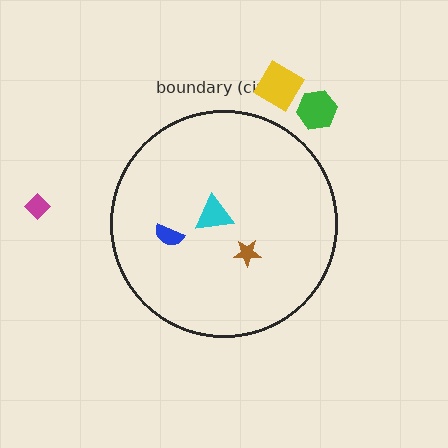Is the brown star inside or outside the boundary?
Inside.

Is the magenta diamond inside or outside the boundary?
Outside.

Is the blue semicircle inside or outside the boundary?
Inside.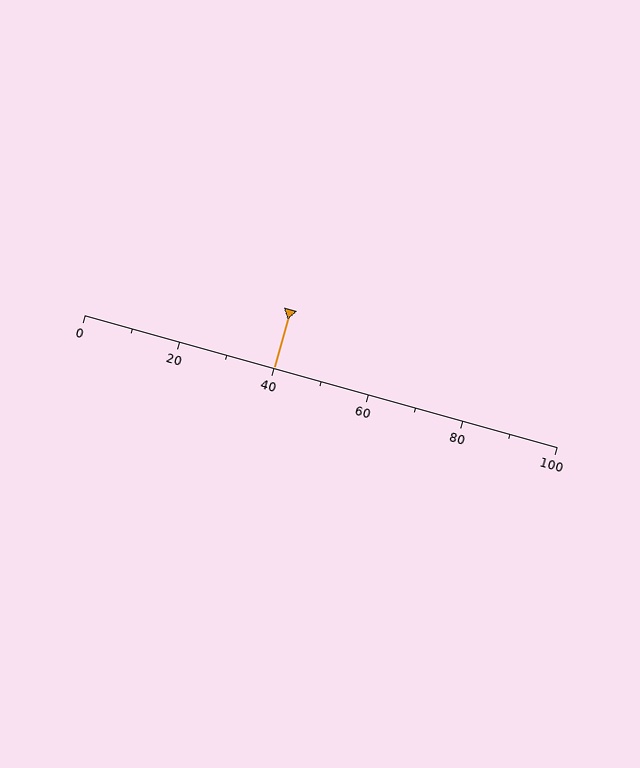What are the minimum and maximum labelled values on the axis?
The axis runs from 0 to 100.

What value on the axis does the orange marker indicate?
The marker indicates approximately 40.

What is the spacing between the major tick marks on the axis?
The major ticks are spaced 20 apart.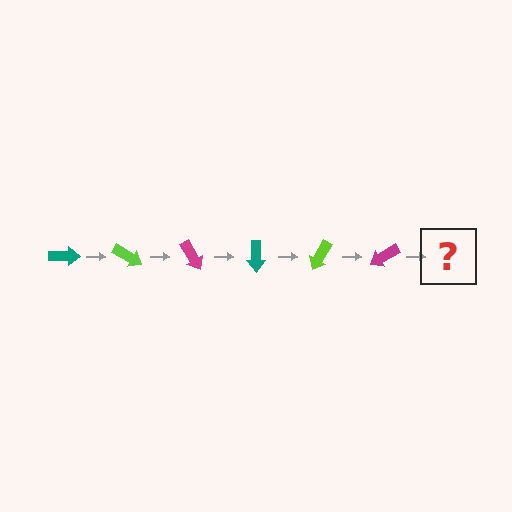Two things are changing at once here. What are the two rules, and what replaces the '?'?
The two rules are that it rotates 30 degrees each step and the color cycles through teal, lime, and magenta. The '?' should be a teal arrow, rotated 180 degrees from the start.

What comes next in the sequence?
The next element should be a teal arrow, rotated 180 degrees from the start.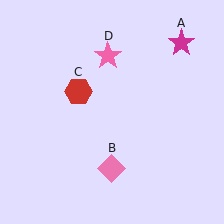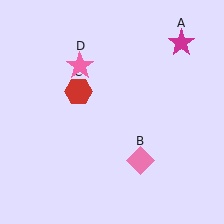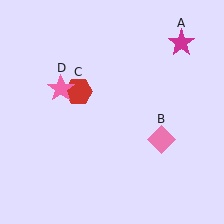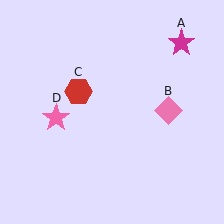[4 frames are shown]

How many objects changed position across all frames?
2 objects changed position: pink diamond (object B), pink star (object D).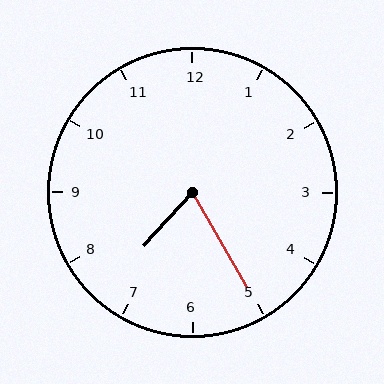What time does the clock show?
7:25.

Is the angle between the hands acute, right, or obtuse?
It is acute.